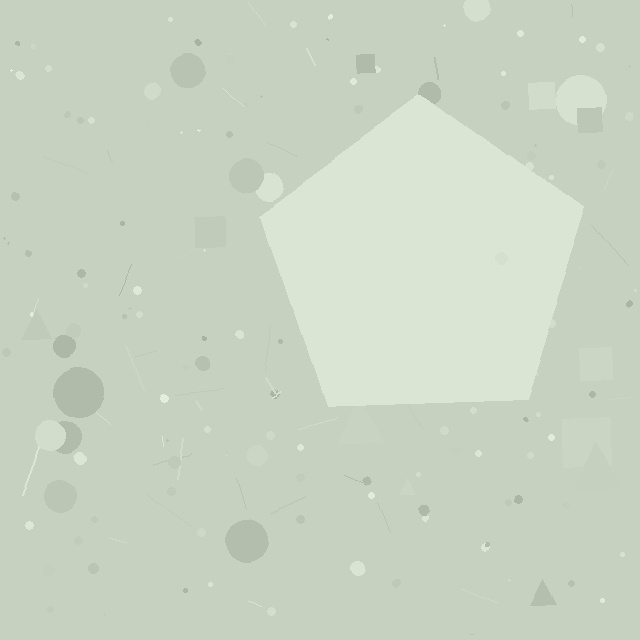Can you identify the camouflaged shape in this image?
The camouflaged shape is a pentagon.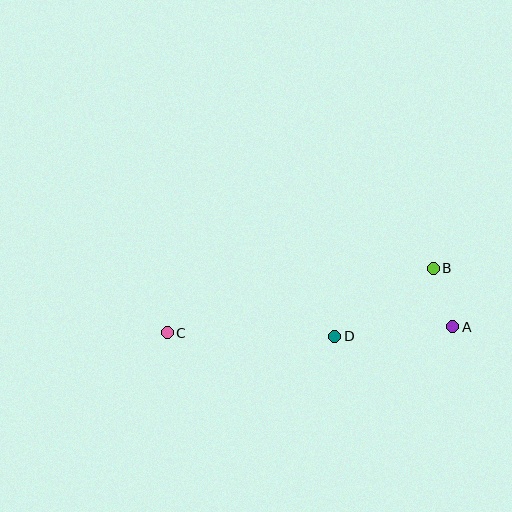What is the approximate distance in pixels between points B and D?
The distance between B and D is approximately 120 pixels.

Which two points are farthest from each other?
Points A and C are farthest from each other.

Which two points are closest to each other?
Points A and B are closest to each other.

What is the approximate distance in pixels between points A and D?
The distance between A and D is approximately 118 pixels.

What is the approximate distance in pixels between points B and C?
The distance between B and C is approximately 274 pixels.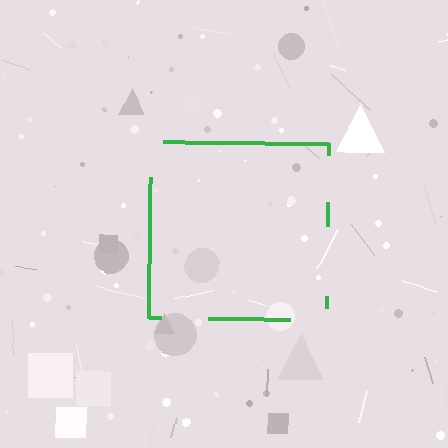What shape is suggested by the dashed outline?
The dashed outline suggests a square.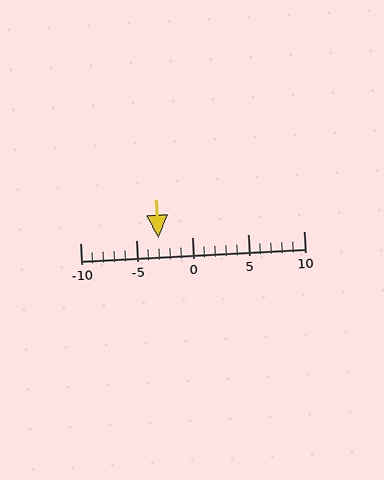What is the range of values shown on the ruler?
The ruler shows values from -10 to 10.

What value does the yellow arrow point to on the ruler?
The yellow arrow points to approximately -3.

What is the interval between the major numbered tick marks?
The major tick marks are spaced 5 units apart.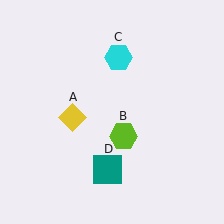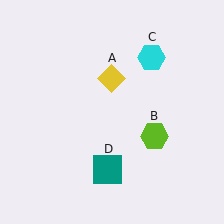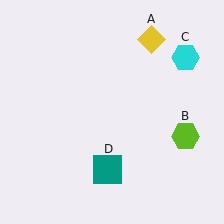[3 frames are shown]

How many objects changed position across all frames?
3 objects changed position: yellow diamond (object A), lime hexagon (object B), cyan hexagon (object C).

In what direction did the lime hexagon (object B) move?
The lime hexagon (object B) moved right.